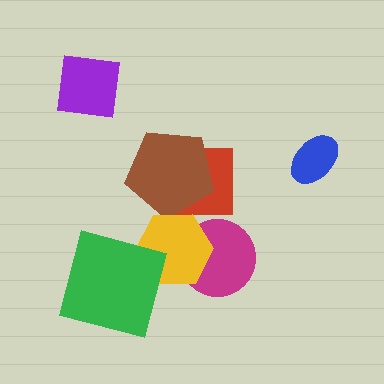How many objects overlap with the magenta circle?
1 object overlaps with the magenta circle.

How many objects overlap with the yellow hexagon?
3 objects overlap with the yellow hexagon.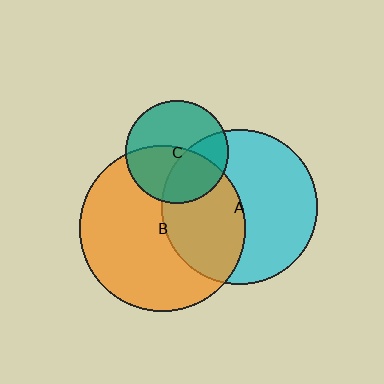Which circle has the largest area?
Circle B (orange).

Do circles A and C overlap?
Yes.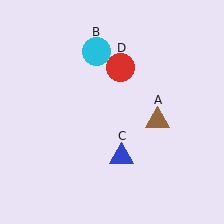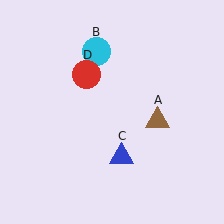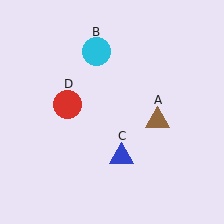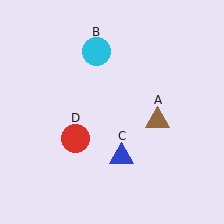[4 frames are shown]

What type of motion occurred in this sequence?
The red circle (object D) rotated counterclockwise around the center of the scene.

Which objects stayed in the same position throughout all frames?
Brown triangle (object A) and cyan circle (object B) and blue triangle (object C) remained stationary.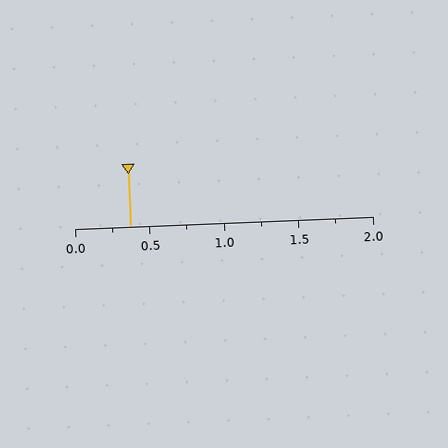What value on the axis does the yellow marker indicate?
The marker indicates approximately 0.38.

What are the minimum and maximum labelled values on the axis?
The axis runs from 0.0 to 2.0.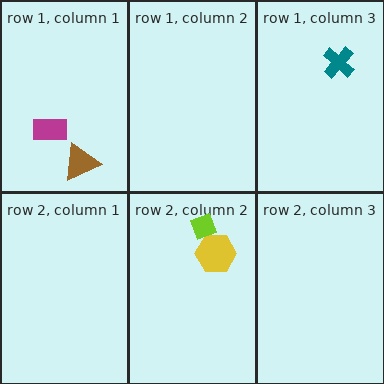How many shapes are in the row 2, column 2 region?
2.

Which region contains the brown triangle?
The row 1, column 1 region.